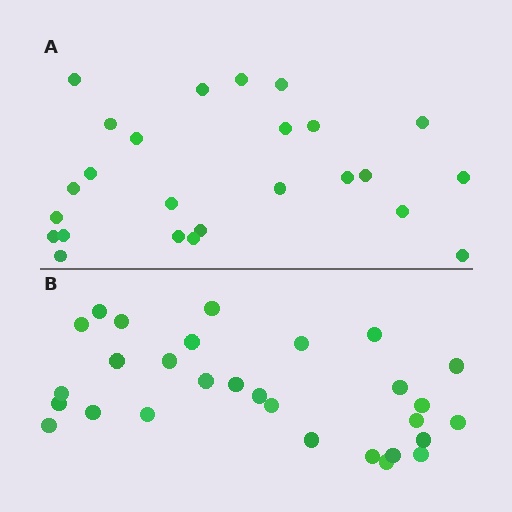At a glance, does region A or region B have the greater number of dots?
Region B (the bottom region) has more dots.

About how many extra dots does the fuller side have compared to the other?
Region B has about 4 more dots than region A.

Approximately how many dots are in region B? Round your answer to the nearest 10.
About 30 dots. (The exact count is 29, which rounds to 30.)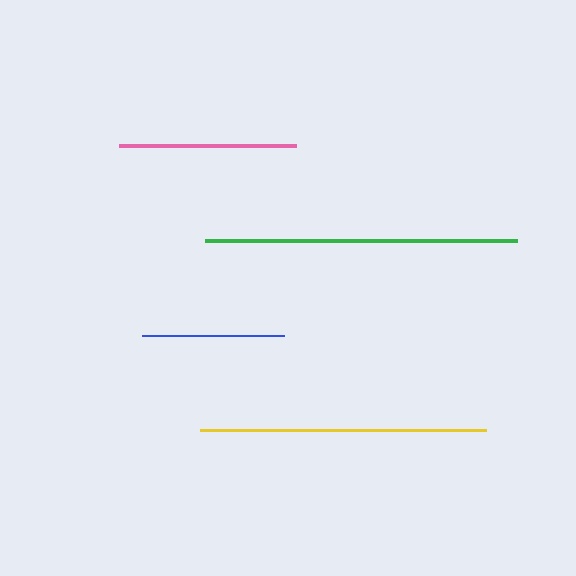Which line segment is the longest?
The green line is the longest at approximately 312 pixels.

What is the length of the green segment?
The green segment is approximately 312 pixels long.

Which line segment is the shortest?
The blue line is the shortest at approximately 141 pixels.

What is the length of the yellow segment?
The yellow segment is approximately 286 pixels long.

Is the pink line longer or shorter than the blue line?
The pink line is longer than the blue line.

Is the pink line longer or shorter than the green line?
The green line is longer than the pink line.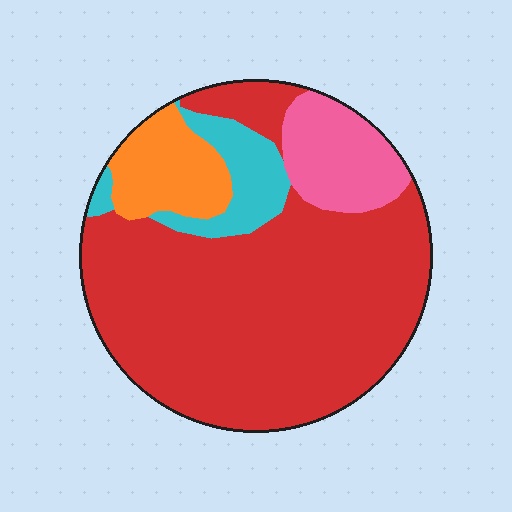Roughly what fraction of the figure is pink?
Pink covers 12% of the figure.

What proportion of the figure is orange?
Orange covers 10% of the figure.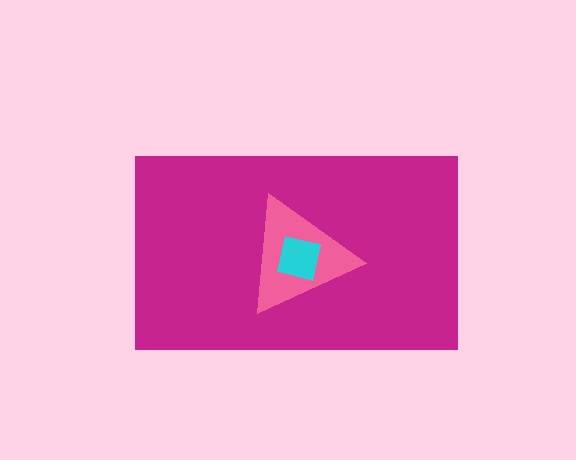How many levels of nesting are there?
3.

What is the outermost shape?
The magenta rectangle.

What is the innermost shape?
The cyan square.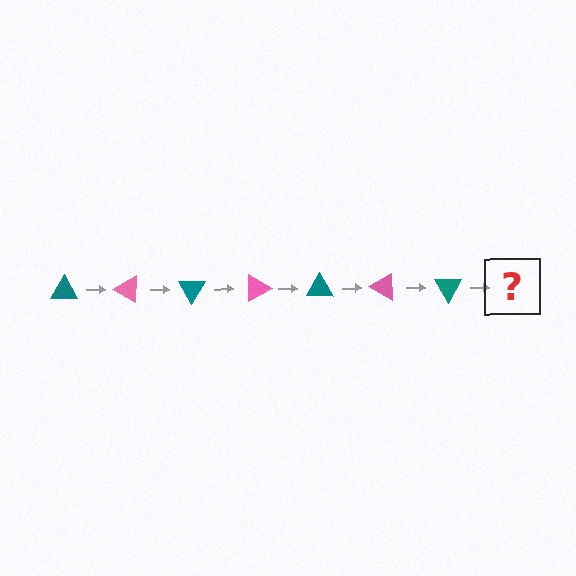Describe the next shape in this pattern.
It should be a pink triangle, rotated 210 degrees from the start.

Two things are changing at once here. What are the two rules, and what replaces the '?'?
The two rules are that it rotates 30 degrees each step and the color cycles through teal and pink. The '?' should be a pink triangle, rotated 210 degrees from the start.